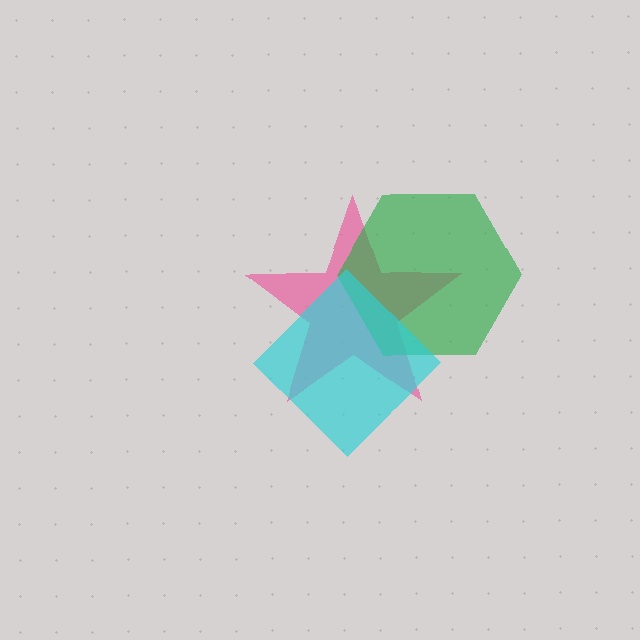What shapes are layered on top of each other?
The layered shapes are: a pink star, a green hexagon, a cyan diamond.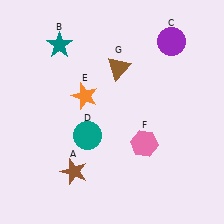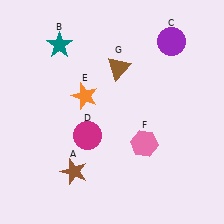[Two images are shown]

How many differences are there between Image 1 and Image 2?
There is 1 difference between the two images.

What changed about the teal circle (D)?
In Image 1, D is teal. In Image 2, it changed to magenta.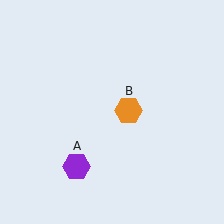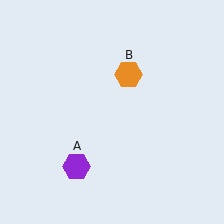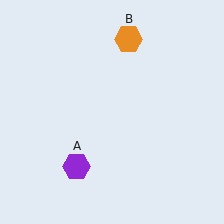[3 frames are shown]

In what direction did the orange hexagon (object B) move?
The orange hexagon (object B) moved up.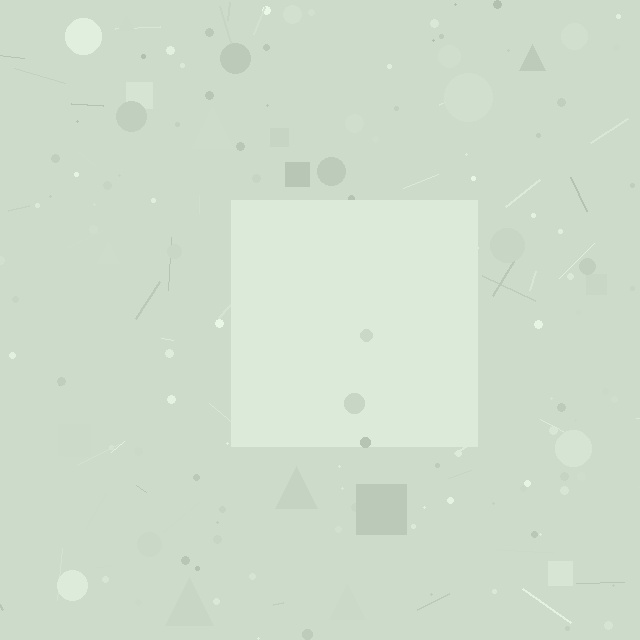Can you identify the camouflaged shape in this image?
The camouflaged shape is a square.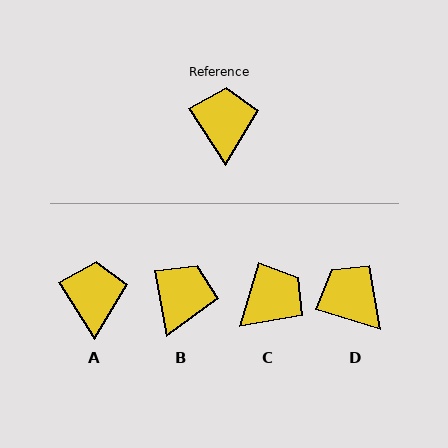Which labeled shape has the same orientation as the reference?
A.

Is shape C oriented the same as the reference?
No, it is off by about 49 degrees.